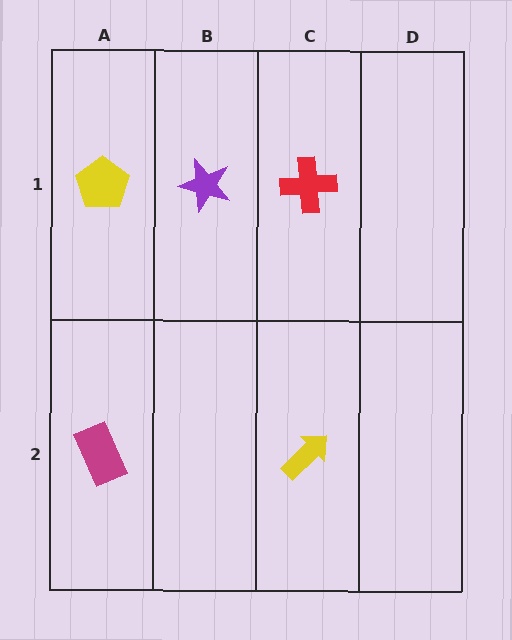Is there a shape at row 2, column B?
No, that cell is empty.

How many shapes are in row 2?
2 shapes.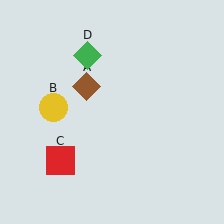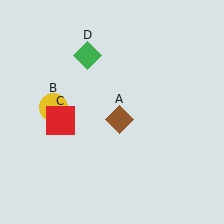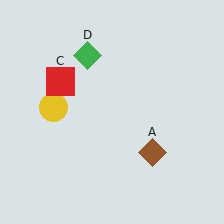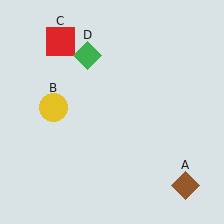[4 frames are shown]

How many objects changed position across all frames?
2 objects changed position: brown diamond (object A), red square (object C).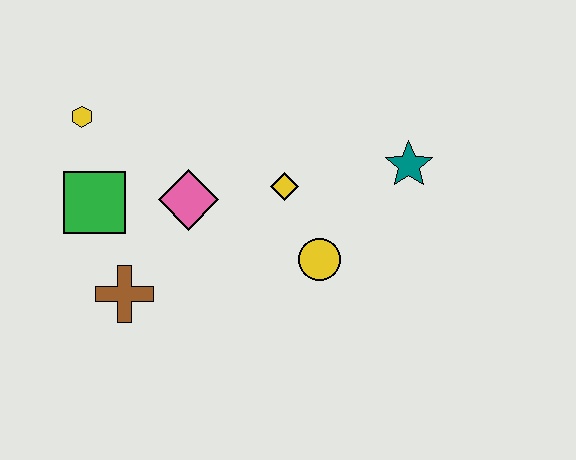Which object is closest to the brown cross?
The green square is closest to the brown cross.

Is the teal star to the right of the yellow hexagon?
Yes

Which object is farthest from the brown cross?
The teal star is farthest from the brown cross.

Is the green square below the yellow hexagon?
Yes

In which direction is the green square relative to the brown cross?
The green square is above the brown cross.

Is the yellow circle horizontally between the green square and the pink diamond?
No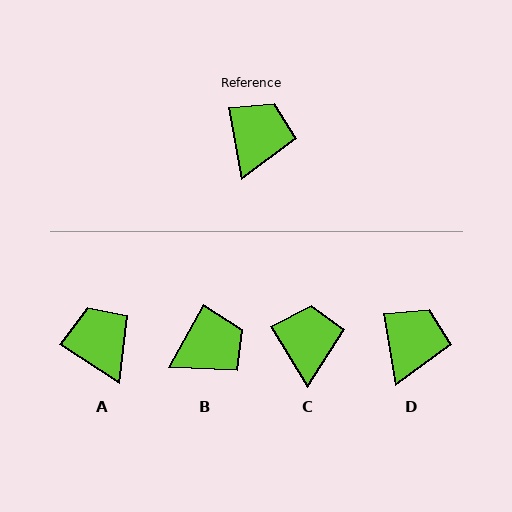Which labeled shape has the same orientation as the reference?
D.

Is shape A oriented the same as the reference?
No, it is off by about 47 degrees.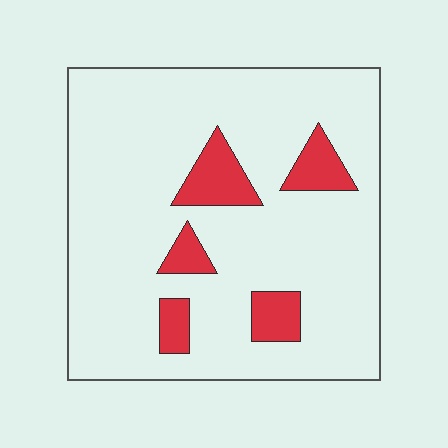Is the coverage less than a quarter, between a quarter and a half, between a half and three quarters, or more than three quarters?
Less than a quarter.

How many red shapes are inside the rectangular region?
5.